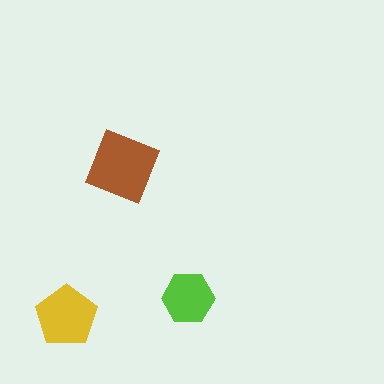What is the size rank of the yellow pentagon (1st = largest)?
2nd.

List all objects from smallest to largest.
The lime hexagon, the yellow pentagon, the brown diamond.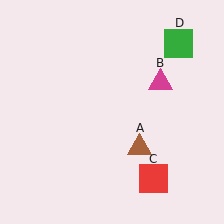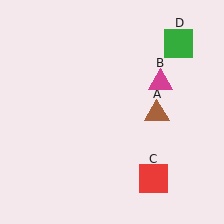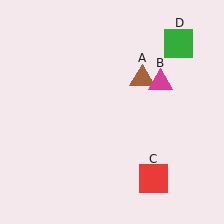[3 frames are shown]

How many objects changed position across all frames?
1 object changed position: brown triangle (object A).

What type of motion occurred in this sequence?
The brown triangle (object A) rotated counterclockwise around the center of the scene.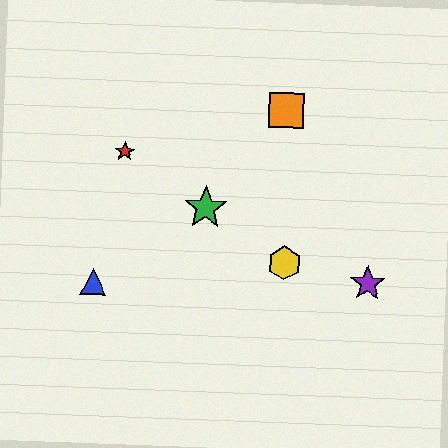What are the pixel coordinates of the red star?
The red star is at (125, 152).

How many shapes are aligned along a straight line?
3 shapes (the red star, the green star, the yellow hexagon) are aligned along a straight line.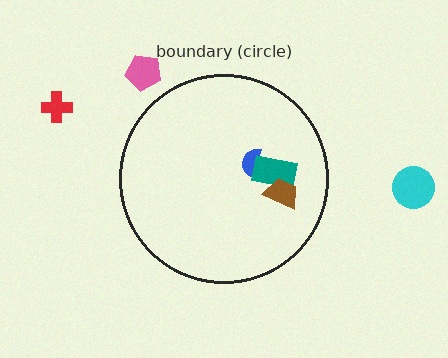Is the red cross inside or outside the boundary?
Outside.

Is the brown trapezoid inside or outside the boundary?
Inside.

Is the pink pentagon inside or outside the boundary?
Outside.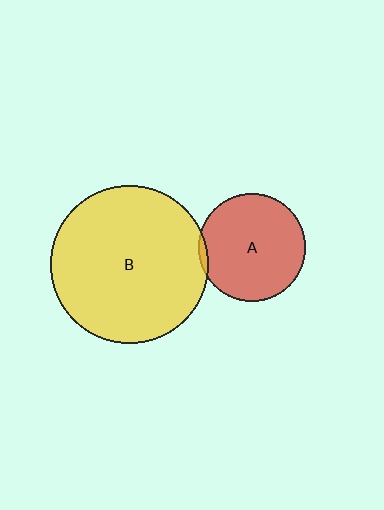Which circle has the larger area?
Circle B (yellow).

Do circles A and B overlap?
Yes.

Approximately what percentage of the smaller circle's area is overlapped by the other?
Approximately 5%.